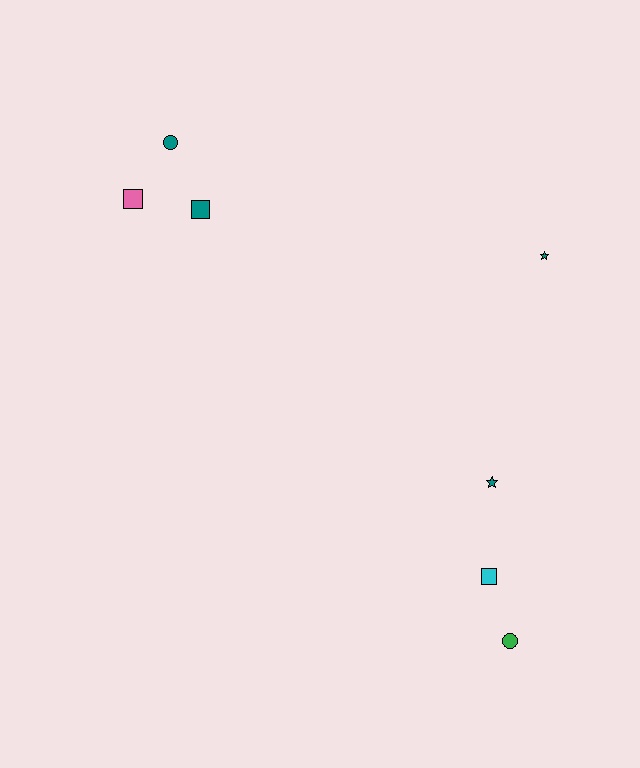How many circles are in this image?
There are 2 circles.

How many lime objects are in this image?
There are no lime objects.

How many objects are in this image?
There are 7 objects.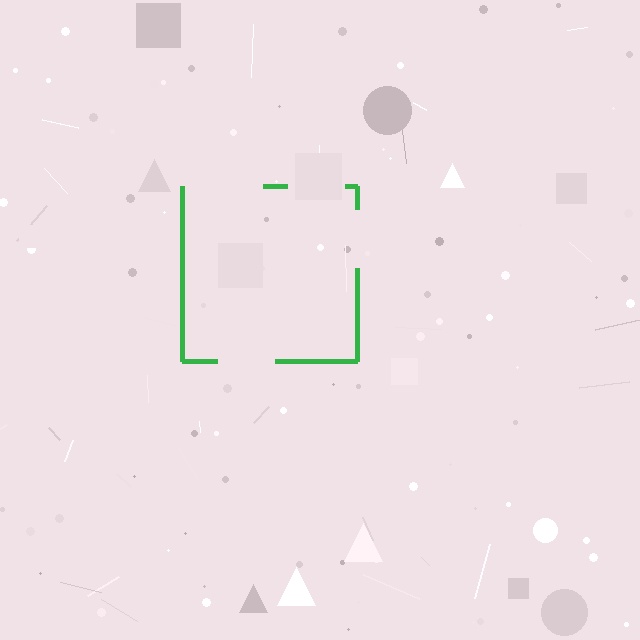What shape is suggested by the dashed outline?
The dashed outline suggests a square.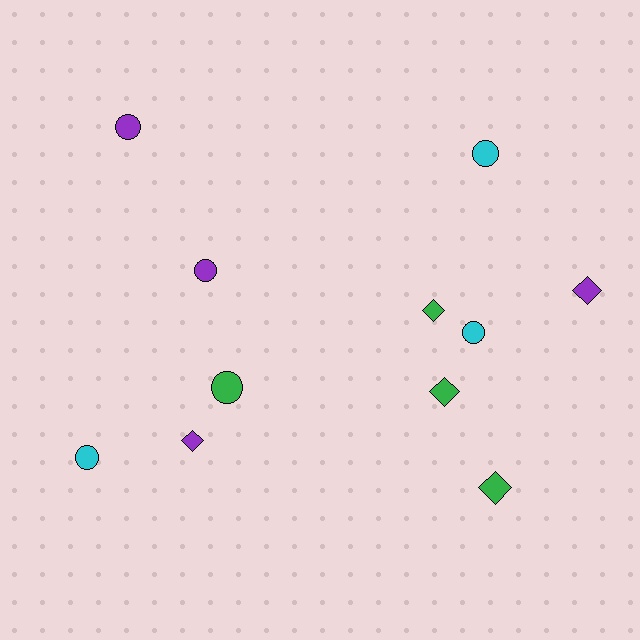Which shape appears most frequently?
Circle, with 6 objects.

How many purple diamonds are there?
There are 2 purple diamonds.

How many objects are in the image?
There are 11 objects.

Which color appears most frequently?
Purple, with 4 objects.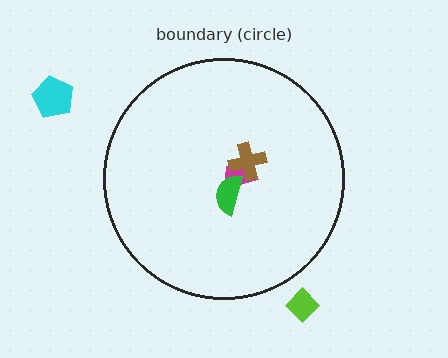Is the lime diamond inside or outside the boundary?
Outside.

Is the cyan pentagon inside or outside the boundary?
Outside.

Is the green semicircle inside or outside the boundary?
Inside.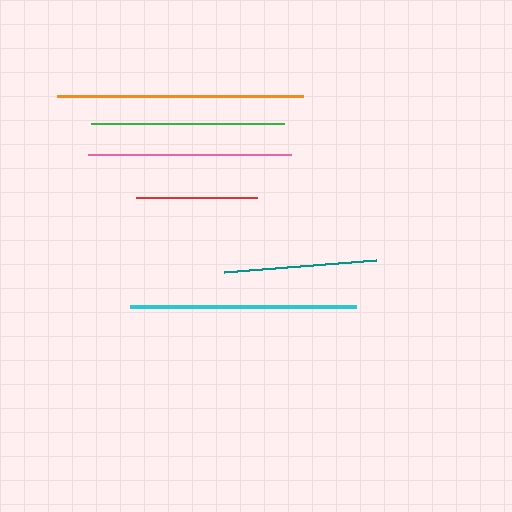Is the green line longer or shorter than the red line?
The green line is longer than the red line.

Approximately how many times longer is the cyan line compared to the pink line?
The cyan line is approximately 1.1 times the length of the pink line.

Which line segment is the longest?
The orange line is the longest at approximately 246 pixels.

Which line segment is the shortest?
The red line is the shortest at approximately 120 pixels.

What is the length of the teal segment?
The teal segment is approximately 153 pixels long.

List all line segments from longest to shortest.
From longest to shortest: orange, cyan, pink, green, teal, red.